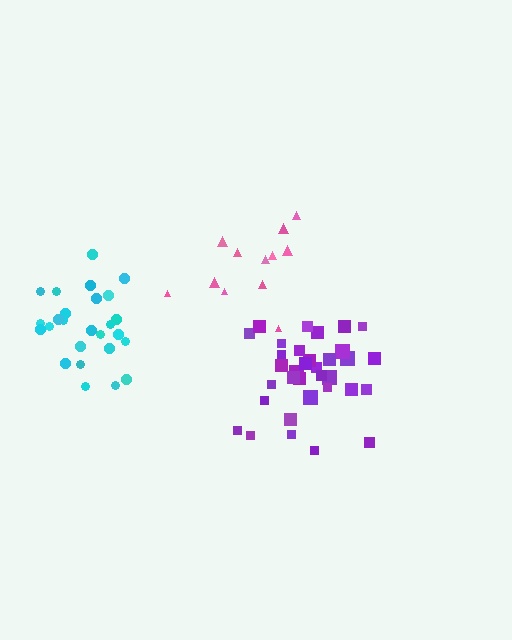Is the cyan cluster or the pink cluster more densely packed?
Cyan.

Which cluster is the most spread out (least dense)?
Pink.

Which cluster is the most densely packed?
Purple.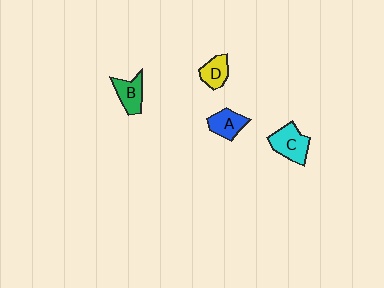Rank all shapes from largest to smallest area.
From largest to smallest: C (cyan), B (green), A (blue), D (yellow).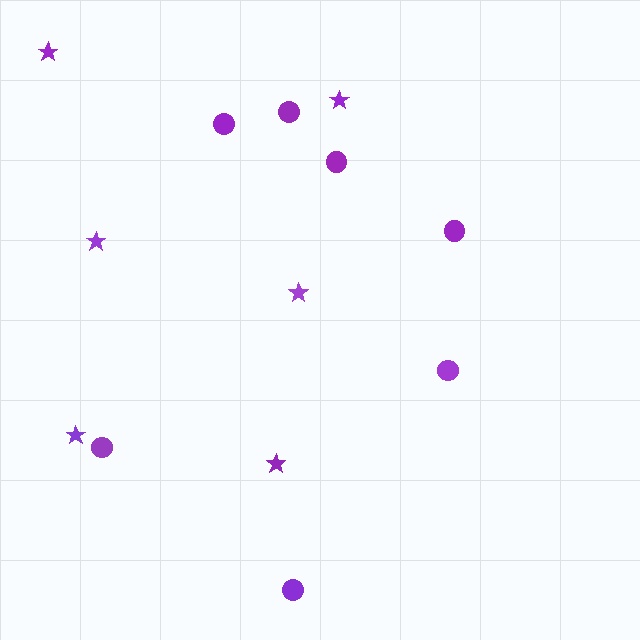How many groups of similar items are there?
There are 2 groups: one group of stars (6) and one group of circles (7).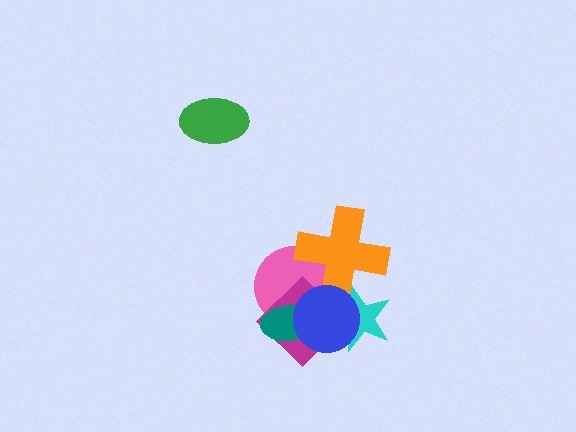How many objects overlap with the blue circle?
5 objects overlap with the blue circle.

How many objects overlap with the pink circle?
4 objects overlap with the pink circle.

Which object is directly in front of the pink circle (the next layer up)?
The magenta diamond is directly in front of the pink circle.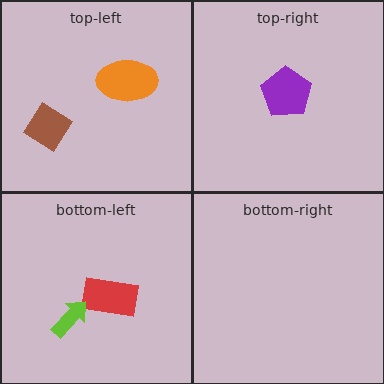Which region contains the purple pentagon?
The top-right region.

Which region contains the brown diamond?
The top-left region.